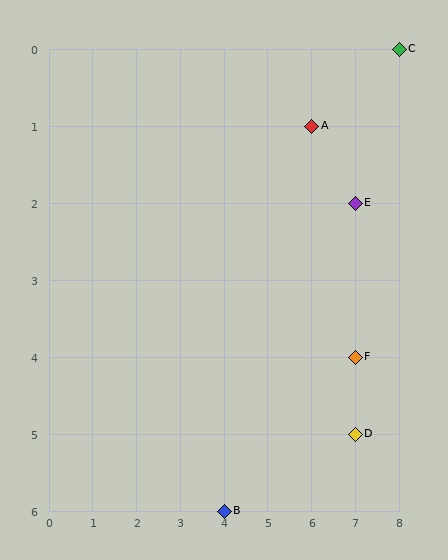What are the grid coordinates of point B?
Point B is at grid coordinates (4, 6).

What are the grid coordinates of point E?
Point E is at grid coordinates (7, 2).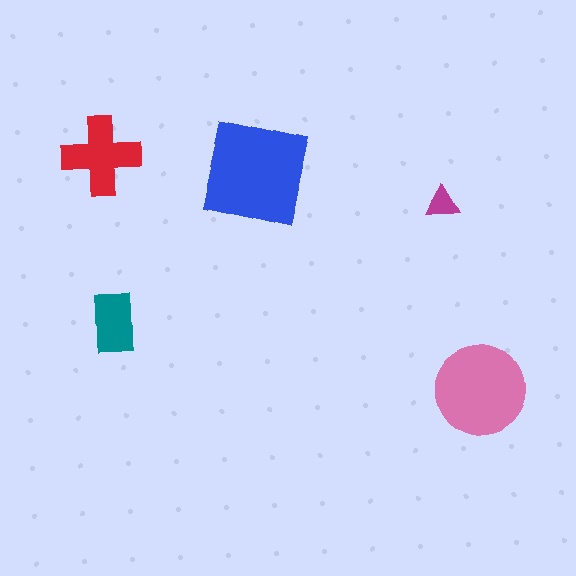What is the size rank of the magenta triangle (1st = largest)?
5th.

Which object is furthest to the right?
The pink circle is rightmost.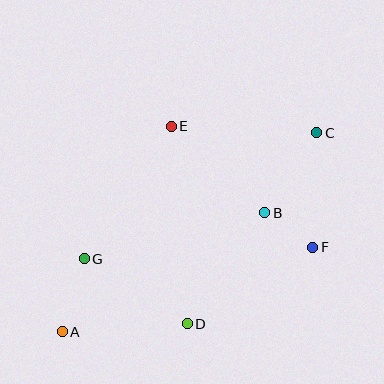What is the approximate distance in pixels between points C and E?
The distance between C and E is approximately 145 pixels.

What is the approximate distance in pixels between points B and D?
The distance between B and D is approximately 135 pixels.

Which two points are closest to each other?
Points B and F are closest to each other.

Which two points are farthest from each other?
Points A and C are farthest from each other.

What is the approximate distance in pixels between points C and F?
The distance between C and F is approximately 114 pixels.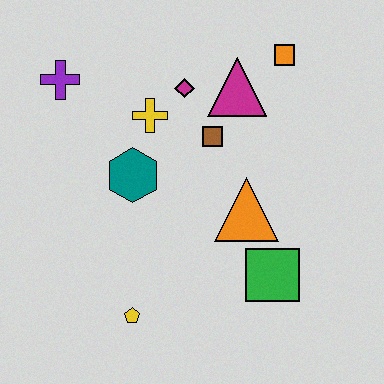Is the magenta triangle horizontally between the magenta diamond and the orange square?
Yes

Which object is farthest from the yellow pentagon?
The orange square is farthest from the yellow pentagon.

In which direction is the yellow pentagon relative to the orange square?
The yellow pentagon is below the orange square.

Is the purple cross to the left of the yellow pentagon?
Yes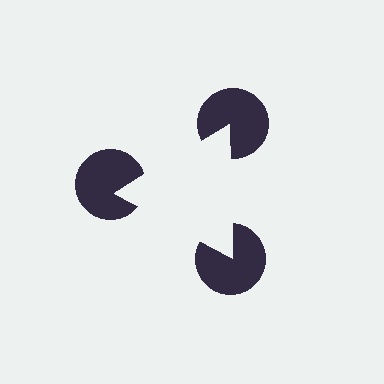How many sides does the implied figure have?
3 sides.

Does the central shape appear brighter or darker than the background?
It typically appears slightly brighter than the background, even though no actual brightness change is drawn.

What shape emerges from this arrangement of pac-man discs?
An illusory triangle — its edges are inferred from the aligned wedge cuts in the pac-man discs, not physically drawn.